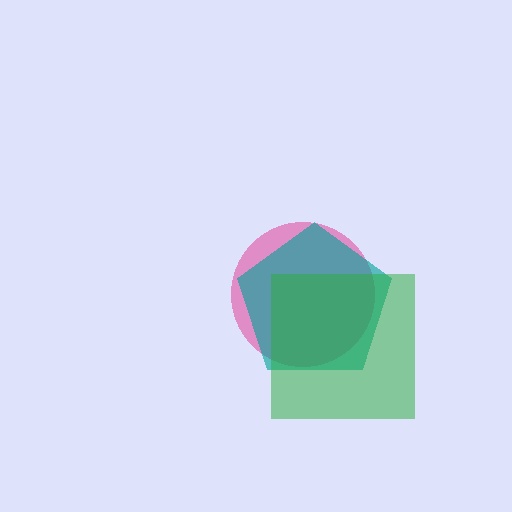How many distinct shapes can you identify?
There are 3 distinct shapes: a pink circle, a teal pentagon, a green square.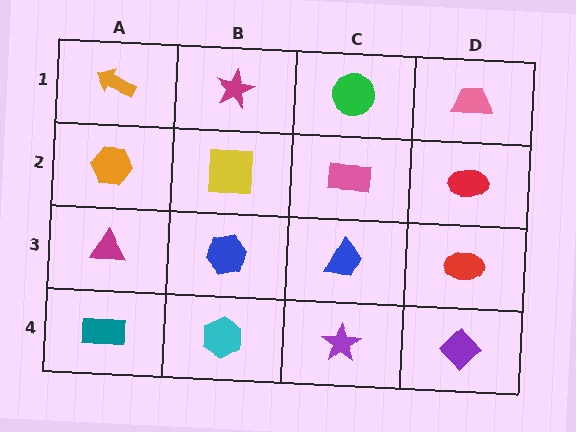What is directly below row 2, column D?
A red ellipse.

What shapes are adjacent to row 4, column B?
A blue hexagon (row 3, column B), a teal rectangle (row 4, column A), a purple star (row 4, column C).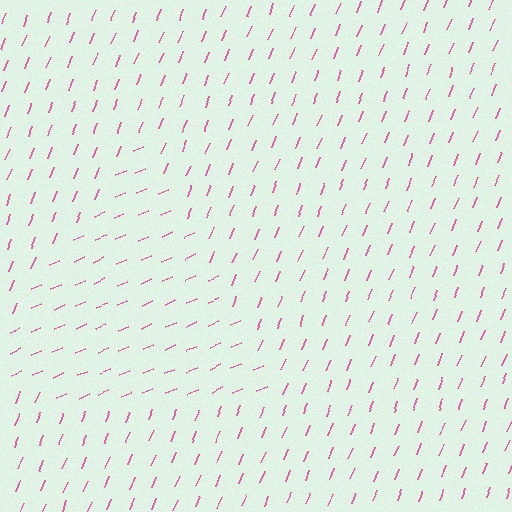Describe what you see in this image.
The image is filled with small pink line segments. A triangle region in the image has lines oriented differently from the surrounding lines, creating a visible texture boundary.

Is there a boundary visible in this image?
Yes, there is a texture boundary formed by a change in line orientation.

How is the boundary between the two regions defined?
The boundary is defined purely by a change in line orientation (approximately 45 degrees difference). All lines are the same color and thickness.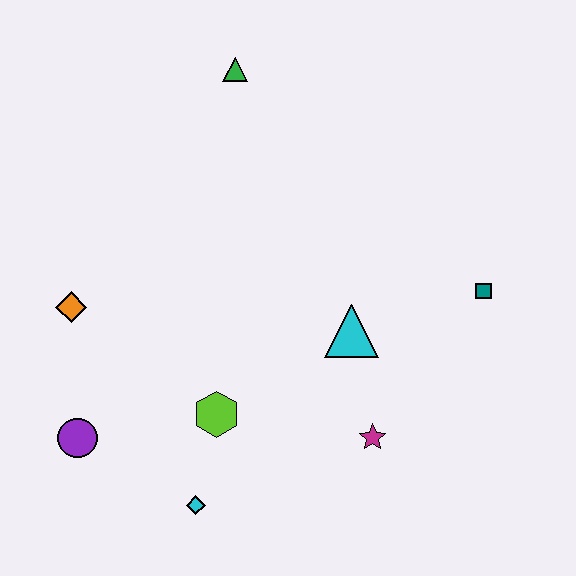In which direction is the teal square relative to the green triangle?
The teal square is to the right of the green triangle.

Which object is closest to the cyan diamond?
The lime hexagon is closest to the cyan diamond.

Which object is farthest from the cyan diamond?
The green triangle is farthest from the cyan diamond.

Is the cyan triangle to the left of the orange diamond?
No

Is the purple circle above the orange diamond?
No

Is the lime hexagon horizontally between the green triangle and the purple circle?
Yes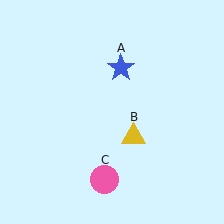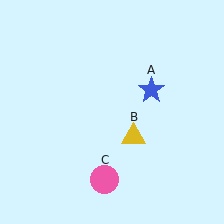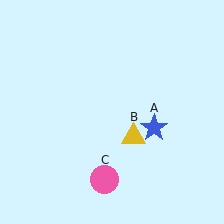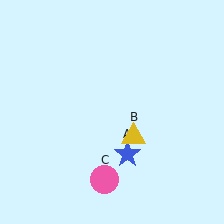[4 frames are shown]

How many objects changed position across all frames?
1 object changed position: blue star (object A).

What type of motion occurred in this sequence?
The blue star (object A) rotated clockwise around the center of the scene.